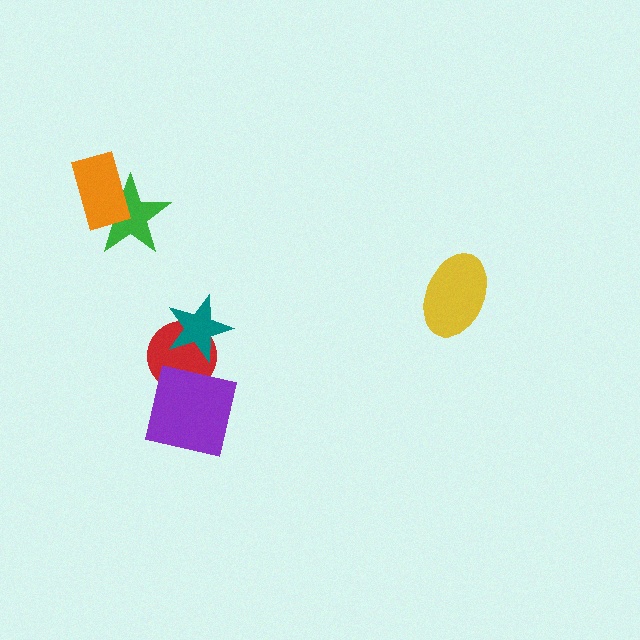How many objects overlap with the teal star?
1 object overlaps with the teal star.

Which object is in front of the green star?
The orange rectangle is in front of the green star.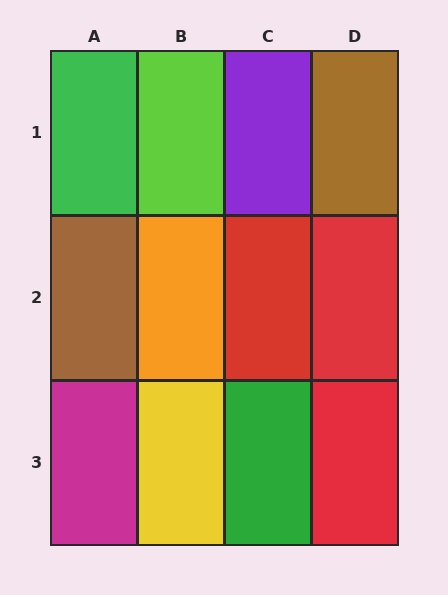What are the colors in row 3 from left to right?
Magenta, yellow, green, red.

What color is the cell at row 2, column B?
Orange.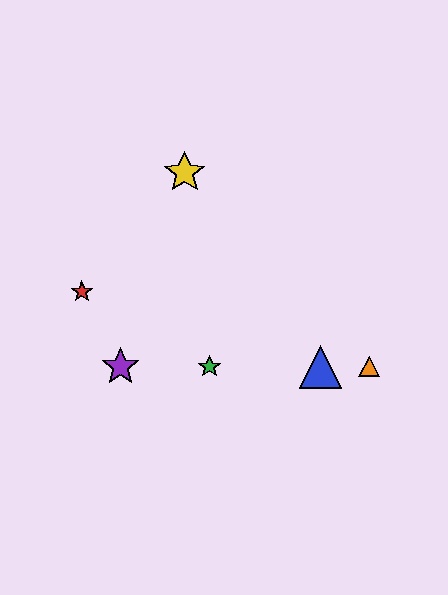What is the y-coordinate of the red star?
The red star is at y≈292.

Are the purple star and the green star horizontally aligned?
Yes, both are at y≈367.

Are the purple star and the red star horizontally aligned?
No, the purple star is at y≈367 and the red star is at y≈292.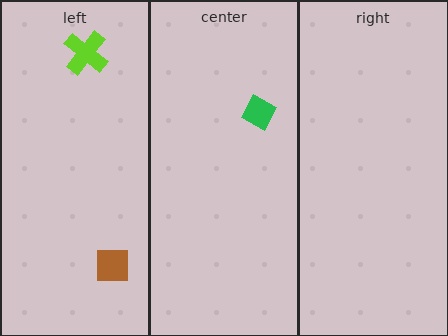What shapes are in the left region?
The lime cross, the brown square.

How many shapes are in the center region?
1.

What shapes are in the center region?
The green diamond.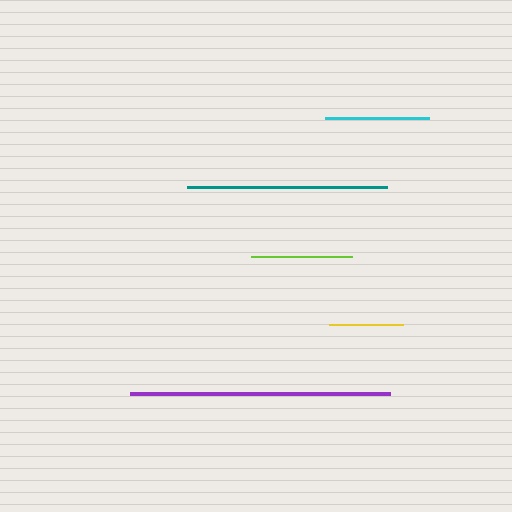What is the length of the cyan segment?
The cyan segment is approximately 105 pixels long.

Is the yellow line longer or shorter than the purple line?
The purple line is longer than the yellow line.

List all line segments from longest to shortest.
From longest to shortest: purple, teal, cyan, lime, yellow.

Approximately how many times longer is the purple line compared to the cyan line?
The purple line is approximately 2.5 times the length of the cyan line.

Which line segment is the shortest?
The yellow line is the shortest at approximately 74 pixels.